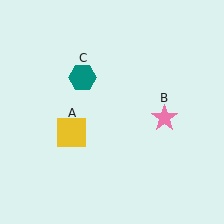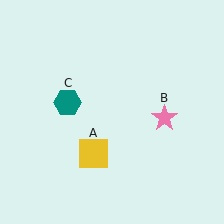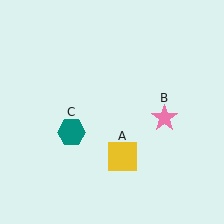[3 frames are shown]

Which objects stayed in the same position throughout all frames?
Pink star (object B) remained stationary.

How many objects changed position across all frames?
2 objects changed position: yellow square (object A), teal hexagon (object C).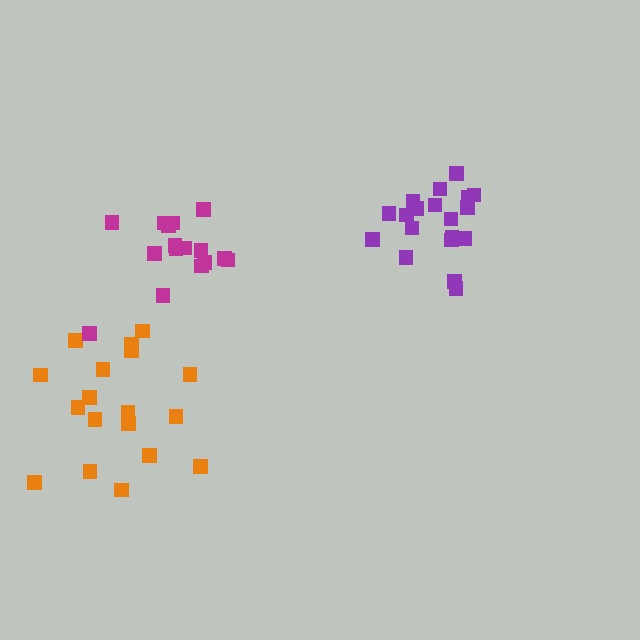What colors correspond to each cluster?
The clusters are colored: purple, orange, magenta.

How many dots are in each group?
Group 1: 19 dots, Group 2: 18 dots, Group 3: 16 dots (53 total).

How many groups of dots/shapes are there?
There are 3 groups.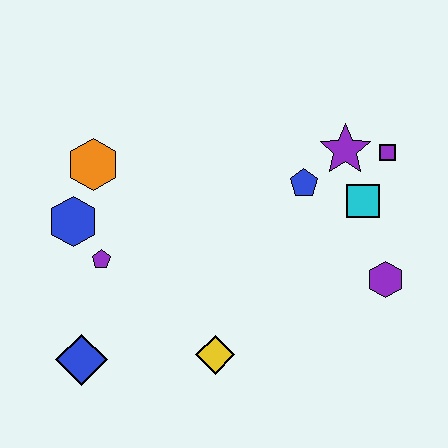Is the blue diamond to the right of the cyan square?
No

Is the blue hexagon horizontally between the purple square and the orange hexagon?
No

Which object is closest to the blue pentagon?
The purple star is closest to the blue pentagon.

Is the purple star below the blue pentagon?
No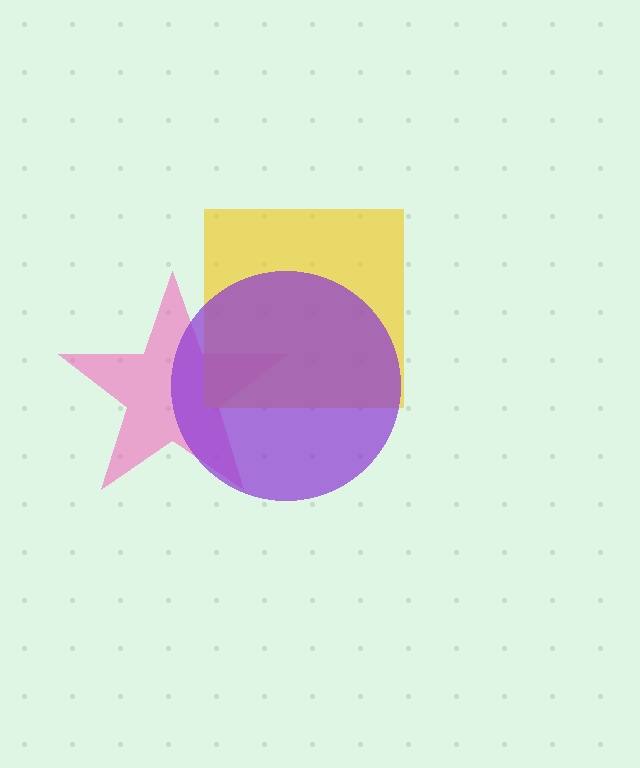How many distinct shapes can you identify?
There are 3 distinct shapes: a pink star, a yellow square, a purple circle.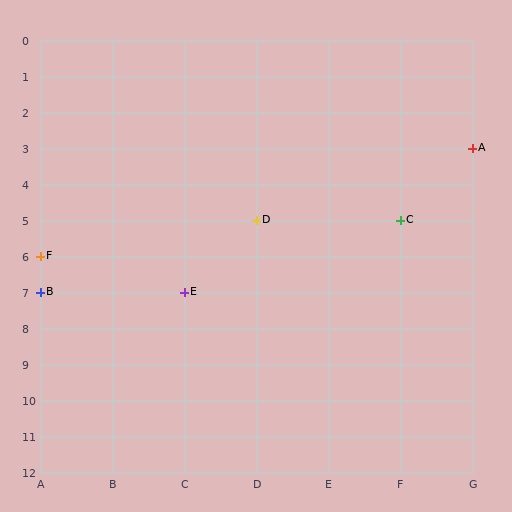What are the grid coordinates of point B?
Point B is at grid coordinates (A, 7).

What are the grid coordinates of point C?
Point C is at grid coordinates (F, 5).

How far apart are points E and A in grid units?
Points E and A are 4 columns and 4 rows apart (about 5.7 grid units diagonally).